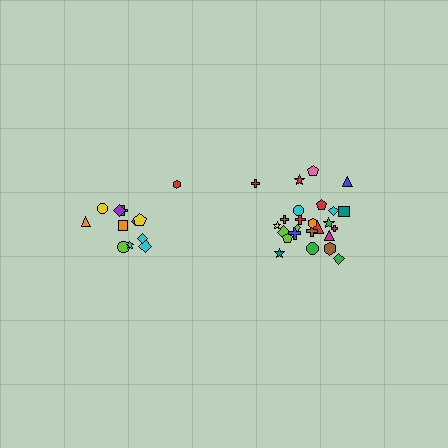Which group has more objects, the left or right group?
The right group.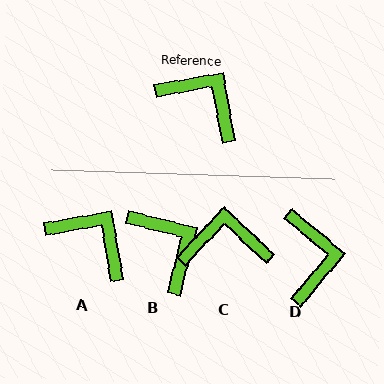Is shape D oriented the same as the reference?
No, it is off by about 50 degrees.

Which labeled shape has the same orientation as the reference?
A.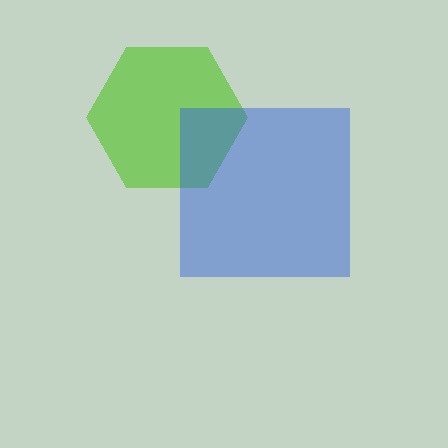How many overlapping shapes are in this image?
There are 2 overlapping shapes in the image.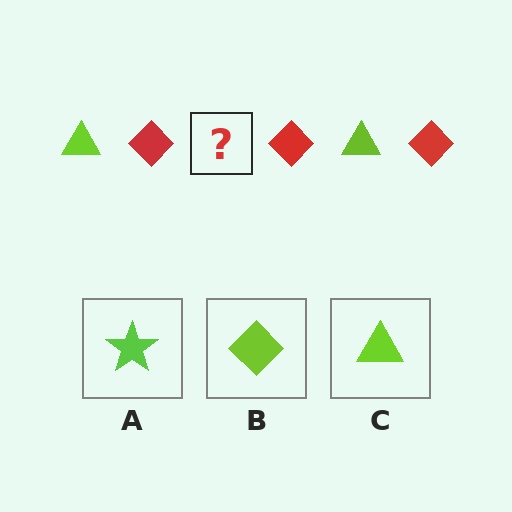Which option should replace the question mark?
Option C.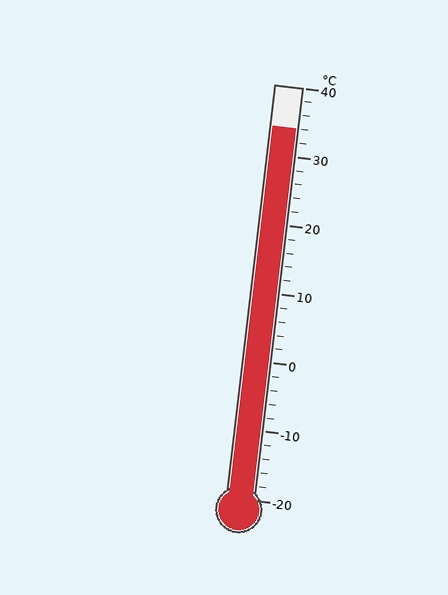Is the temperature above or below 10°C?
The temperature is above 10°C.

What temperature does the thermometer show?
The thermometer shows approximately 34°C.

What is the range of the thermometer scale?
The thermometer scale ranges from -20°C to 40°C.